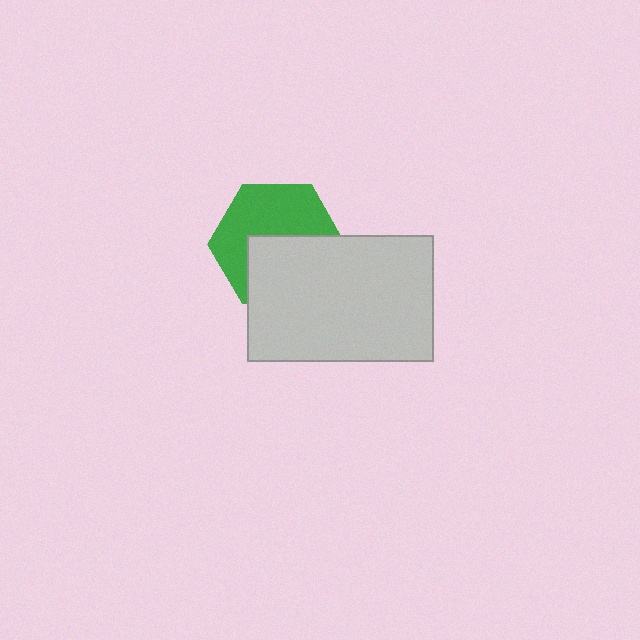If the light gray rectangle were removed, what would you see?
You would see the complete green hexagon.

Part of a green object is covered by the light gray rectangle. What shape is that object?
It is a hexagon.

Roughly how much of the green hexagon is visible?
About half of it is visible (roughly 55%).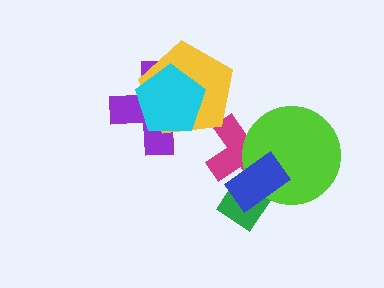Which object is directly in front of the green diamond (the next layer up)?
The lime circle is directly in front of the green diamond.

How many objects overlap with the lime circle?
3 objects overlap with the lime circle.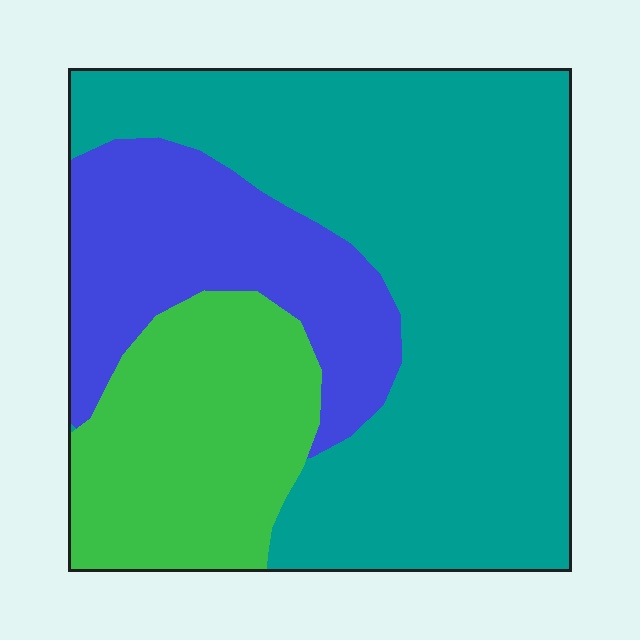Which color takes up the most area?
Teal, at roughly 55%.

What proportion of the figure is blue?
Blue covers 22% of the figure.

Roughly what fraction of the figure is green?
Green takes up about one fifth (1/5) of the figure.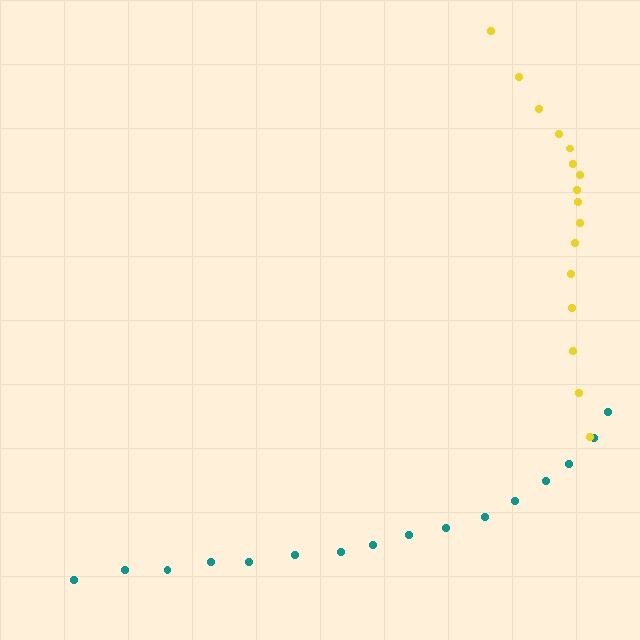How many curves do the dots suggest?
There are 2 distinct paths.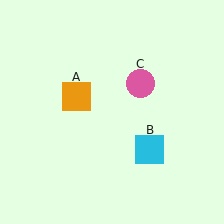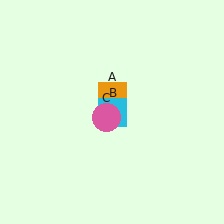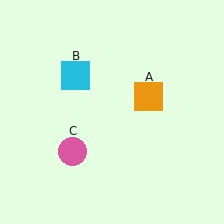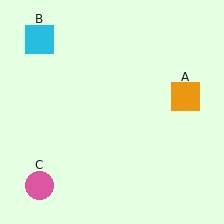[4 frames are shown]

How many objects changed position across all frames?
3 objects changed position: orange square (object A), cyan square (object B), pink circle (object C).